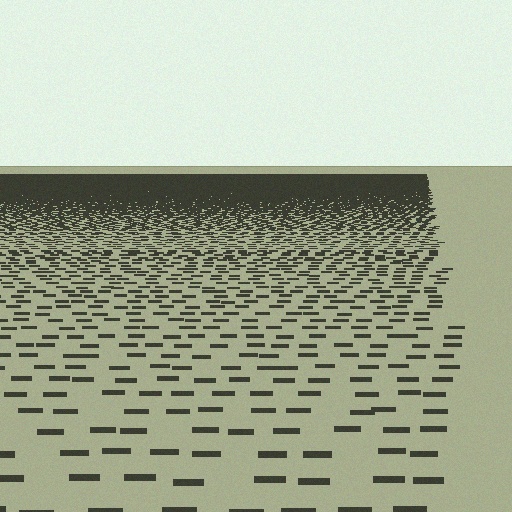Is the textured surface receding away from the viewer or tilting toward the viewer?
The surface is receding away from the viewer. Texture elements get smaller and denser toward the top.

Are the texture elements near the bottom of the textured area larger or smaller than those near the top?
Larger. Near the bottom, elements are closer to the viewer and appear at a bigger on-screen size.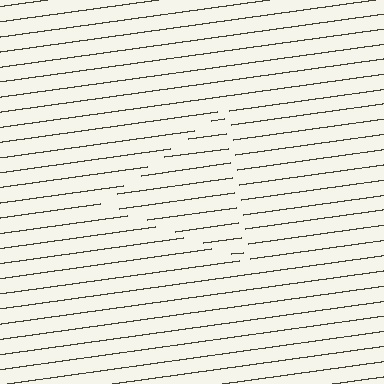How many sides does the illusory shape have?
3 sides — the line-ends trace a triangle.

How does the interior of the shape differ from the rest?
The interior of the shape contains the same grating, shifted by half a period — the contour is defined by the phase discontinuity where line-ends from the inner and outer gratings abut.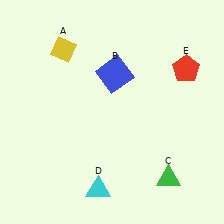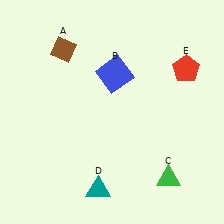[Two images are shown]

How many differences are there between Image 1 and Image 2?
There are 2 differences between the two images.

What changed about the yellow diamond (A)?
In Image 1, A is yellow. In Image 2, it changed to brown.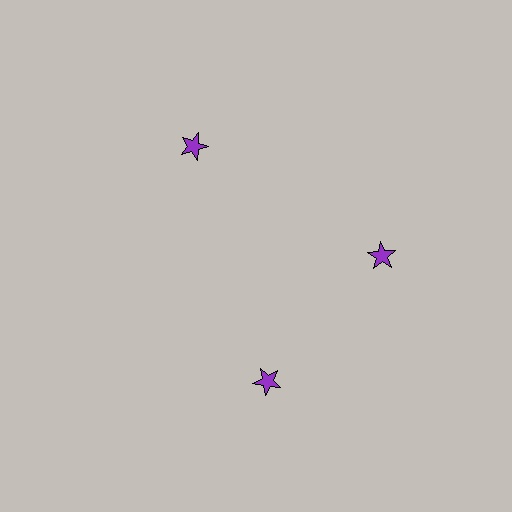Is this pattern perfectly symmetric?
No. The 3 purple stars are arranged in a ring, but one element near the 7 o'clock position is rotated out of alignment along the ring, breaking the 3-fold rotational symmetry.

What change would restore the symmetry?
The symmetry would be restored by rotating it back into even spacing with its neighbors so that all 3 stars sit at equal angles and equal distance from the center.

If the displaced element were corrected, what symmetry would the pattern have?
It would have 3-fold rotational symmetry — the pattern would map onto itself every 120 degrees.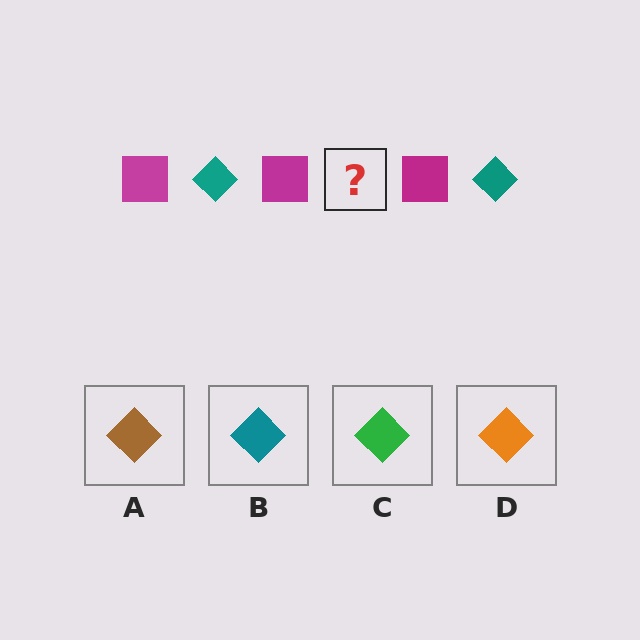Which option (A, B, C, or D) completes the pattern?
B.